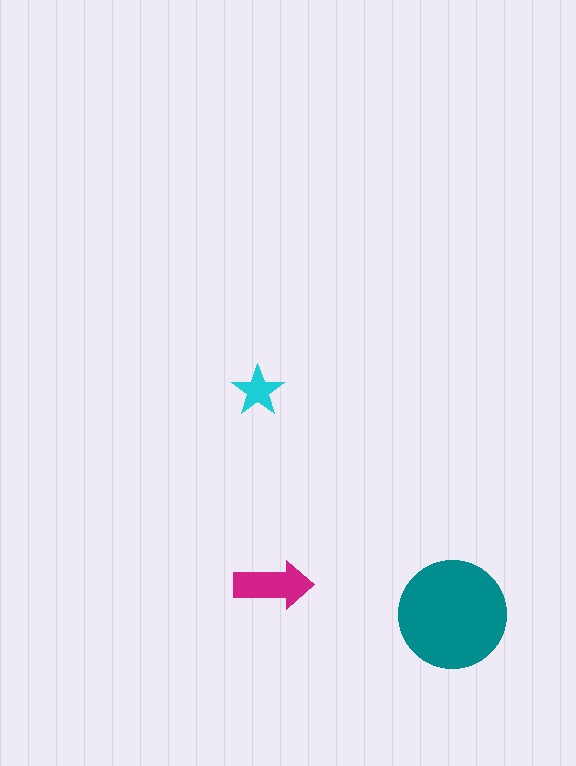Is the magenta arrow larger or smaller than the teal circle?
Smaller.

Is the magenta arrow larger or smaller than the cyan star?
Larger.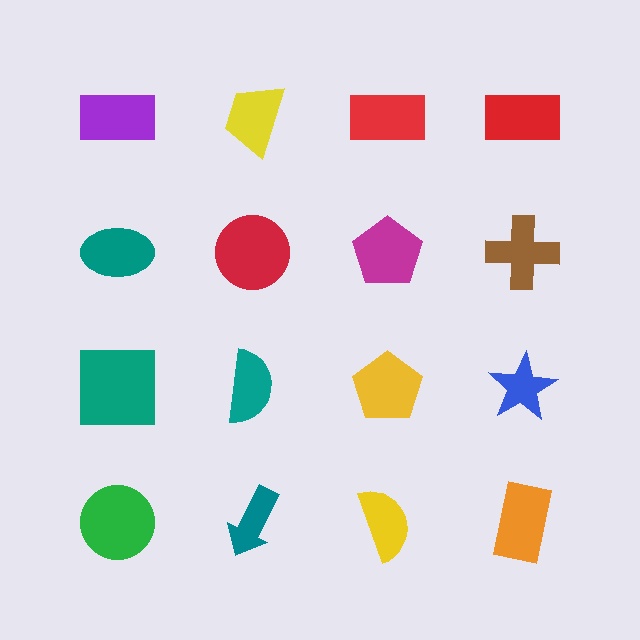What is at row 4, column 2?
A teal arrow.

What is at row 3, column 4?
A blue star.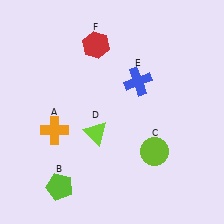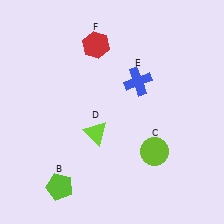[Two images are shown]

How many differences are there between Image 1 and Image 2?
There is 1 difference between the two images.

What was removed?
The orange cross (A) was removed in Image 2.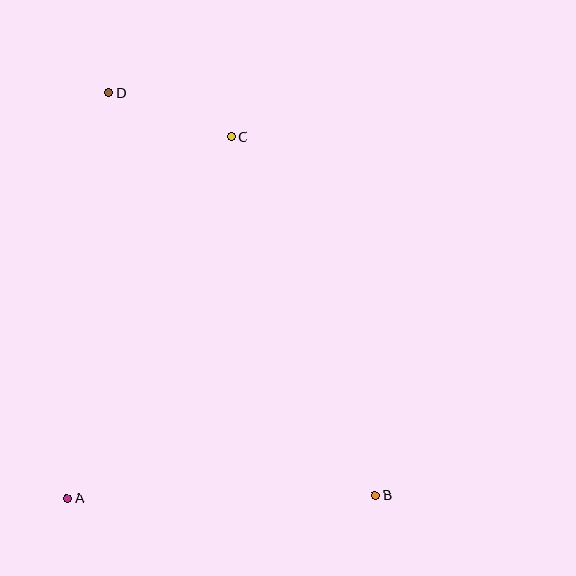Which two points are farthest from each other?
Points B and D are farthest from each other.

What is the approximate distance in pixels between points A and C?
The distance between A and C is approximately 397 pixels.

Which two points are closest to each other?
Points C and D are closest to each other.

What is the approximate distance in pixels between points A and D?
The distance between A and D is approximately 407 pixels.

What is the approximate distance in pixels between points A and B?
The distance between A and B is approximately 308 pixels.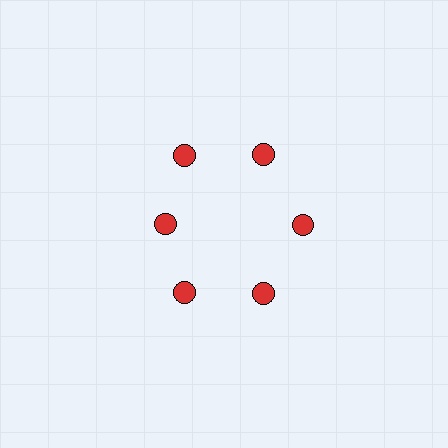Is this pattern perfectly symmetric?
No. The 6 red circles are arranged in a ring, but one element near the 9 o'clock position is pulled inward toward the center, breaking the 6-fold rotational symmetry.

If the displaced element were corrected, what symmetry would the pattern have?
It would have 6-fold rotational symmetry — the pattern would map onto itself every 60 degrees.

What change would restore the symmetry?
The symmetry would be restored by moving it outward, back onto the ring so that all 6 circles sit at equal angles and equal distance from the center.